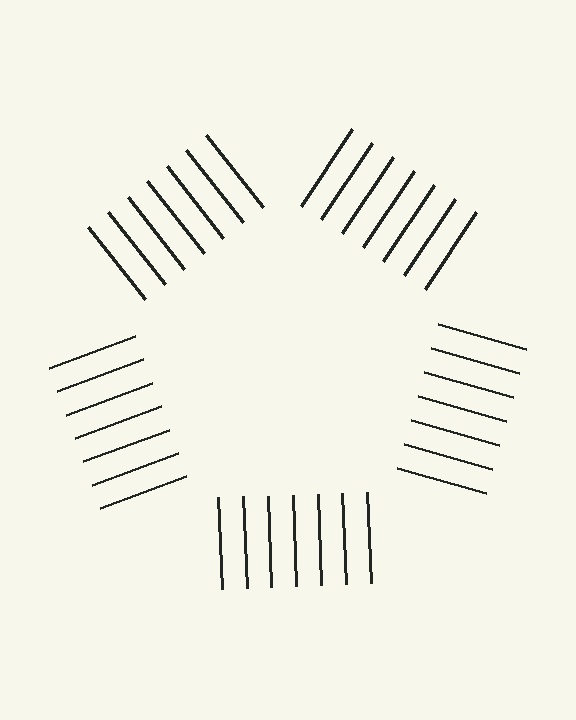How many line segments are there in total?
35 — 7 along each of the 5 edges.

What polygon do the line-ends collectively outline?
An illusory pentagon — the line segments terminate on its edges but no continuous stroke is drawn.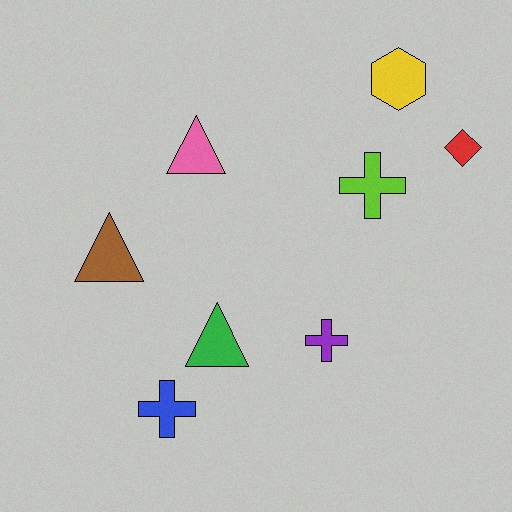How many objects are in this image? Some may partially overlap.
There are 8 objects.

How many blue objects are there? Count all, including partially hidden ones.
There is 1 blue object.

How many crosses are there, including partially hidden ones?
There are 3 crosses.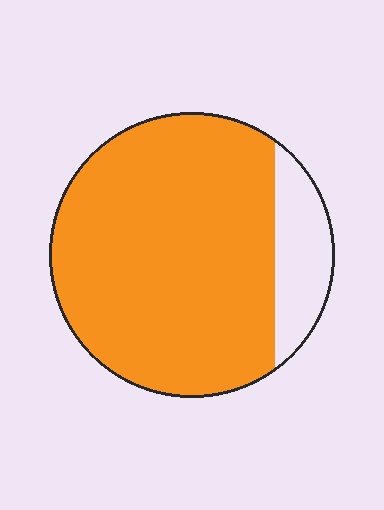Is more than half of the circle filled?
Yes.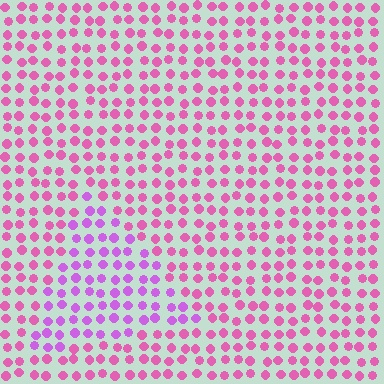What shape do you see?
I see a triangle.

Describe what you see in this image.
The image is filled with small pink elements in a uniform arrangement. A triangle-shaped region is visible where the elements are tinted to a slightly different hue, forming a subtle color boundary.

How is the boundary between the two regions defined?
The boundary is defined purely by a slight shift in hue (about 33 degrees). Spacing, size, and orientation are identical on both sides.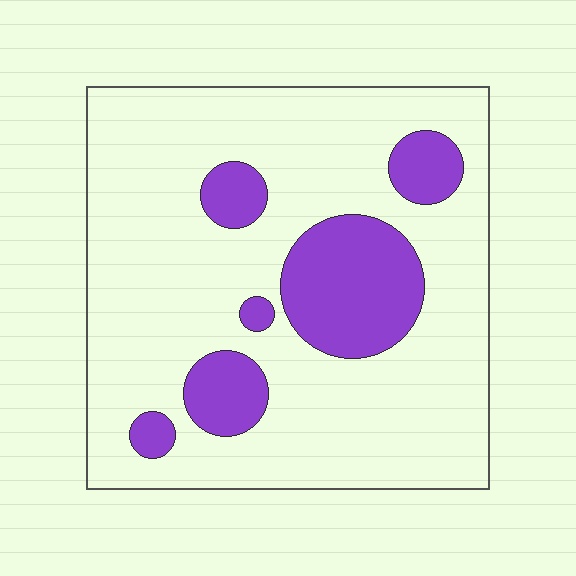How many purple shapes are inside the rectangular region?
6.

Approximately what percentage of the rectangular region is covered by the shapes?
Approximately 20%.